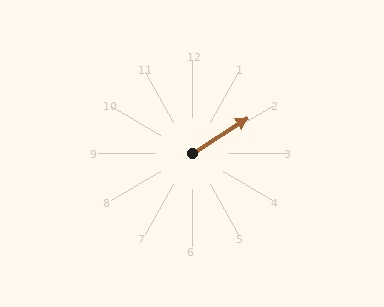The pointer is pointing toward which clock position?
Roughly 2 o'clock.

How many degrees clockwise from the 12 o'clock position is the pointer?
Approximately 57 degrees.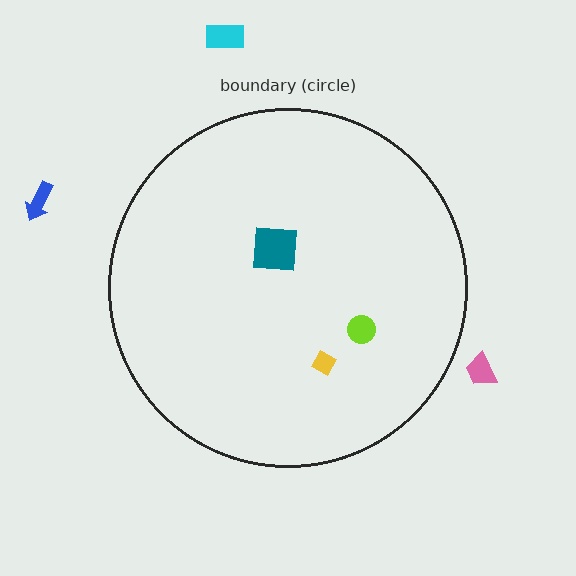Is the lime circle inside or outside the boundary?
Inside.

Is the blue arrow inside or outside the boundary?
Outside.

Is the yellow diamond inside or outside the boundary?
Inside.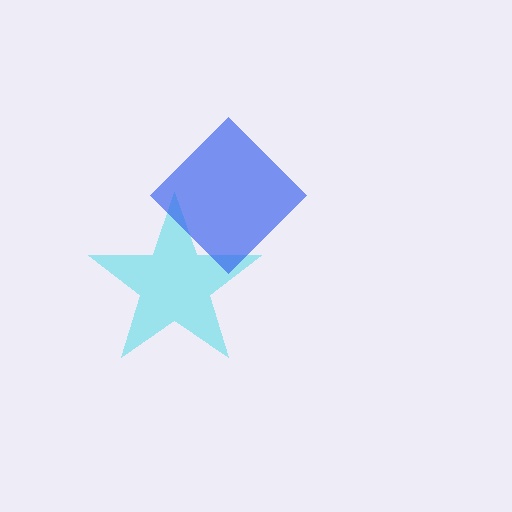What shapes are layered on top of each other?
The layered shapes are: a cyan star, a blue diamond.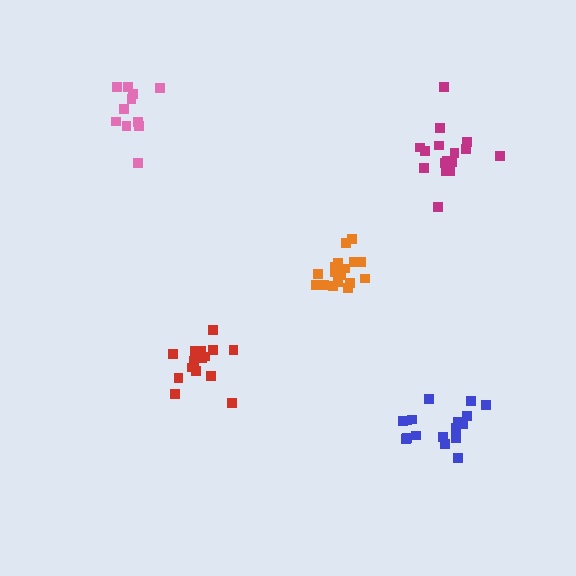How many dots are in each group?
Group 1: 17 dots, Group 2: 17 dots, Group 3: 15 dots, Group 4: 17 dots, Group 5: 11 dots (77 total).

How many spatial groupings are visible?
There are 5 spatial groupings.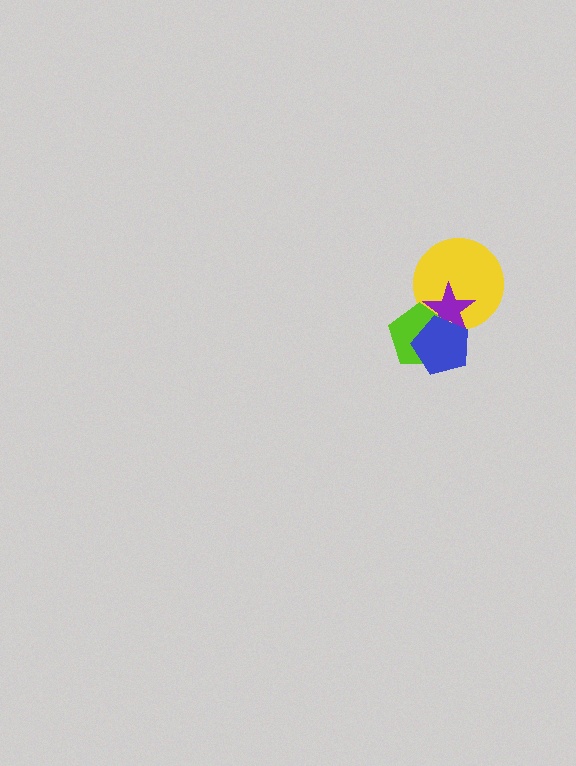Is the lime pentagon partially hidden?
Yes, it is partially covered by another shape.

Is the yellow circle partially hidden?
Yes, it is partially covered by another shape.